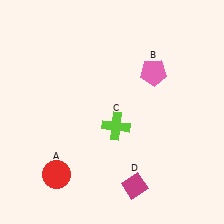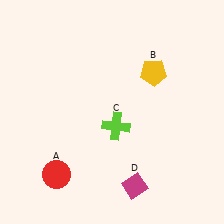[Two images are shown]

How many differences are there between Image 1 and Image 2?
There is 1 difference between the two images.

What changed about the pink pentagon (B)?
In Image 1, B is pink. In Image 2, it changed to yellow.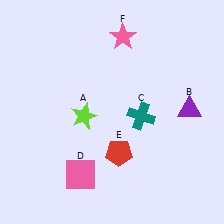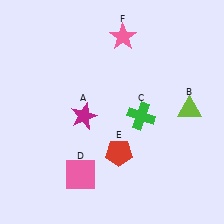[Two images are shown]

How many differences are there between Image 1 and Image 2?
There are 3 differences between the two images.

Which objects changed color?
A changed from lime to magenta. B changed from purple to lime. C changed from teal to green.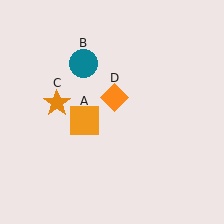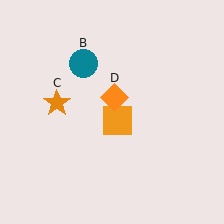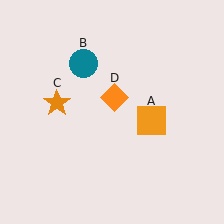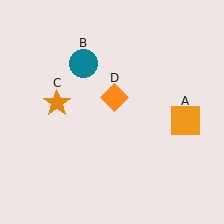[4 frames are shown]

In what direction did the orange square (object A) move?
The orange square (object A) moved right.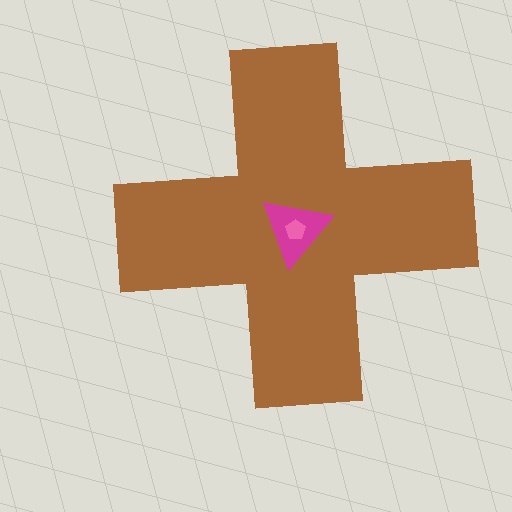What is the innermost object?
The pink pentagon.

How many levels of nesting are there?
3.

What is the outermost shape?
The brown cross.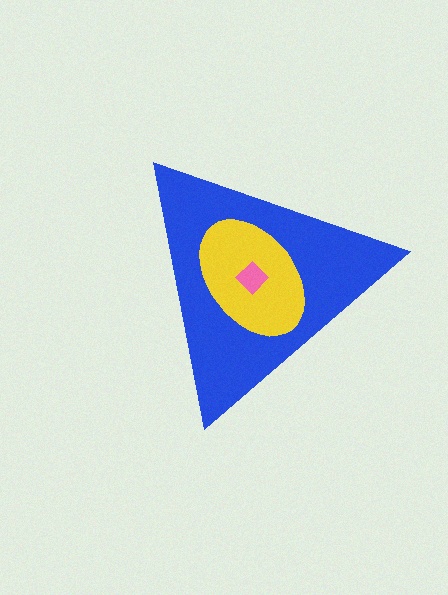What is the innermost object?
The pink diamond.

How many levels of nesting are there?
3.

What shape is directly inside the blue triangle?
The yellow ellipse.